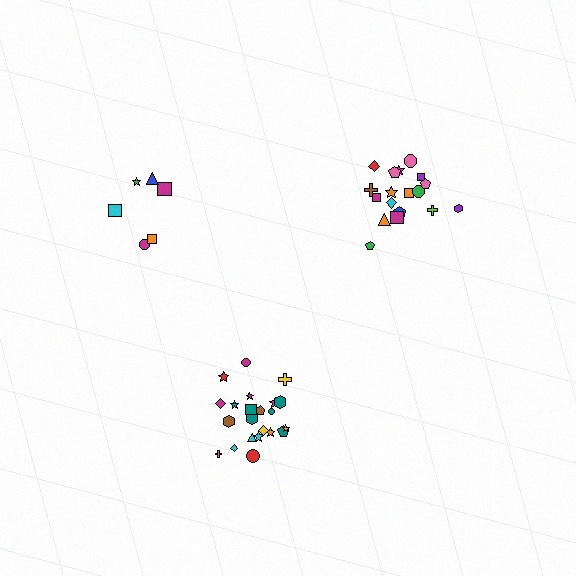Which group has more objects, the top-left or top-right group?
The top-right group.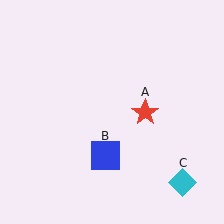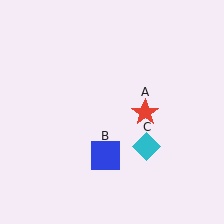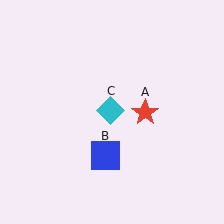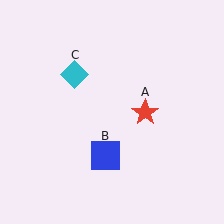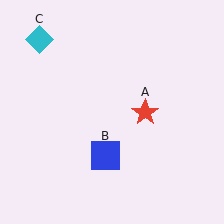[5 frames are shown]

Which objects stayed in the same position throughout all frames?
Red star (object A) and blue square (object B) remained stationary.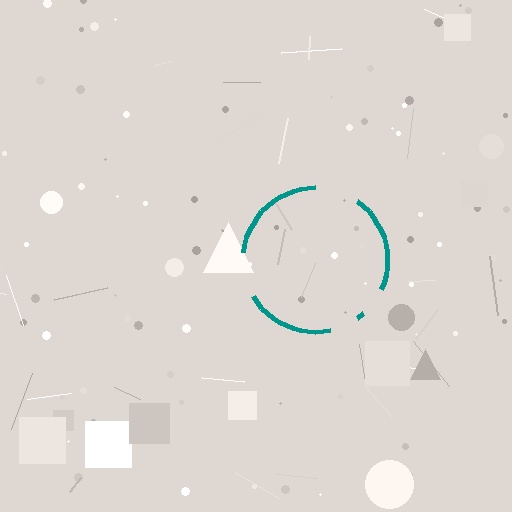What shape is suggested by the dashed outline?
The dashed outline suggests a circle.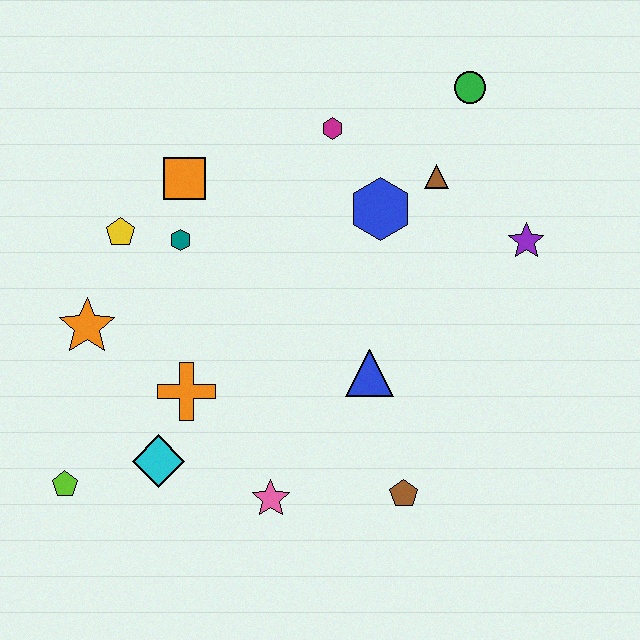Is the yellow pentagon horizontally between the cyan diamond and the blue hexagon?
No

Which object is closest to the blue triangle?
The brown pentagon is closest to the blue triangle.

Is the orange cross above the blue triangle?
No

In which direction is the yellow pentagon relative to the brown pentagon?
The yellow pentagon is to the left of the brown pentagon.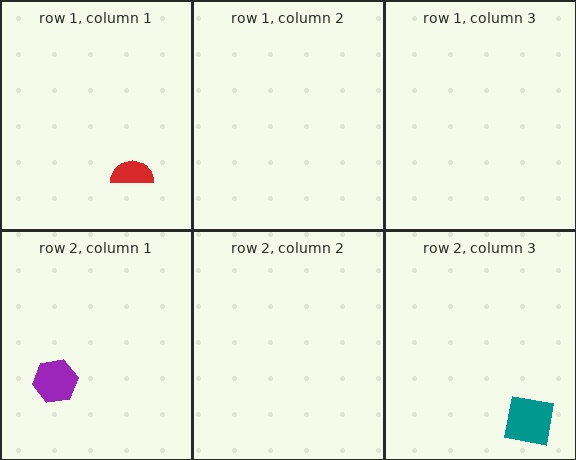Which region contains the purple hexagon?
The row 2, column 1 region.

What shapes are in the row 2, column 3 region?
The teal square.